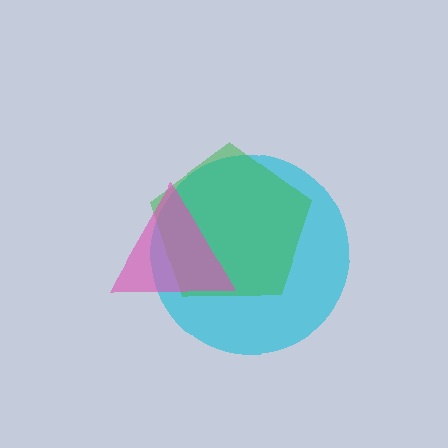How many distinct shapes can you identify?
There are 3 distinct shapes: a cyan circle, a green pentagon, a pink triangle.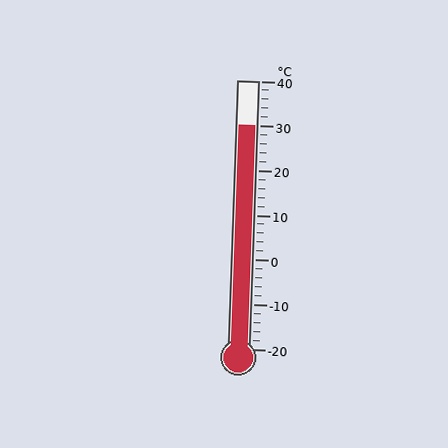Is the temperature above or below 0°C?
The temperature is above 0°C.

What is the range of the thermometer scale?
The thermometer scale ranges from -20°C to 40°C.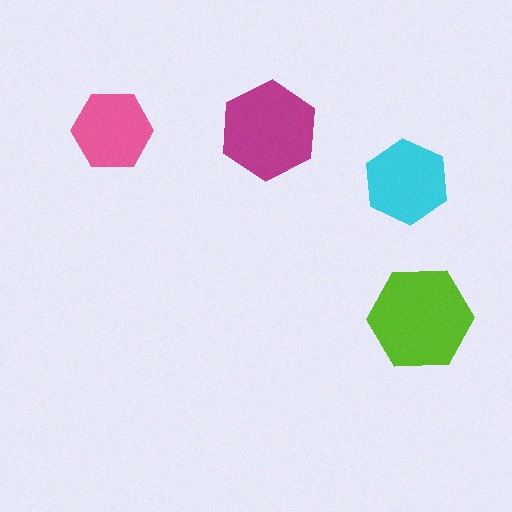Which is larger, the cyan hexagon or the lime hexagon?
The lime one.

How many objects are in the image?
There are 4 objects in the image.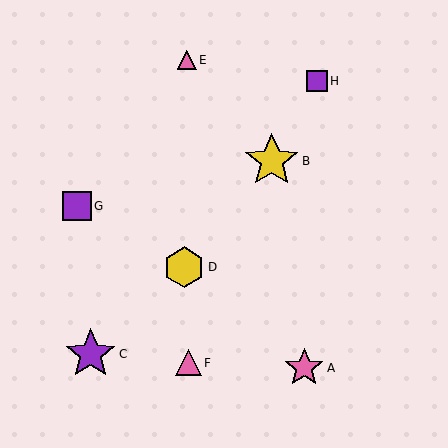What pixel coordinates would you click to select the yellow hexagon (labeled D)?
Click at (184, 267) to select the yellow hexagon D.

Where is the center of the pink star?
The center of the pink star is at (304, 368).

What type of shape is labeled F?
Shape F is a pink triangle.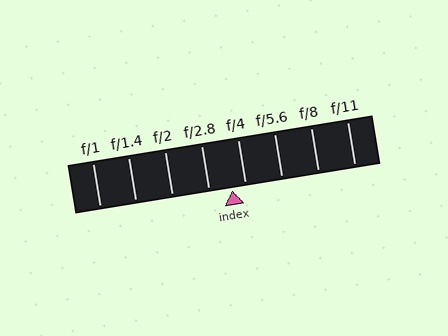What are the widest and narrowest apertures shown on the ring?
The widest aperture shown is f/1 and the narrowest is f/11.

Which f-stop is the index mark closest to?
The index mark is closest to f/4.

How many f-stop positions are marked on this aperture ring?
There are 8 f-stop positions marked.